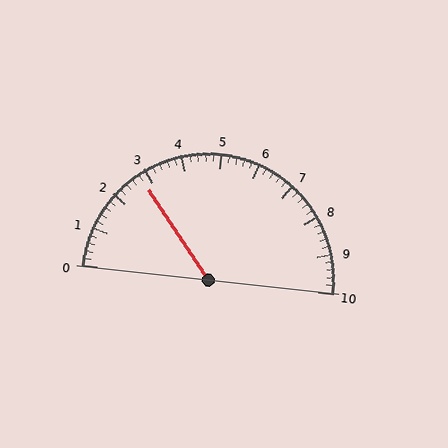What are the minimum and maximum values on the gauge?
The gauge ranges from 0 to 10.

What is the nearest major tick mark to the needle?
The nearest major tick mark is 3.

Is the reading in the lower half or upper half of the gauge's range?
The reading is in the lower half of the range (0 to 10).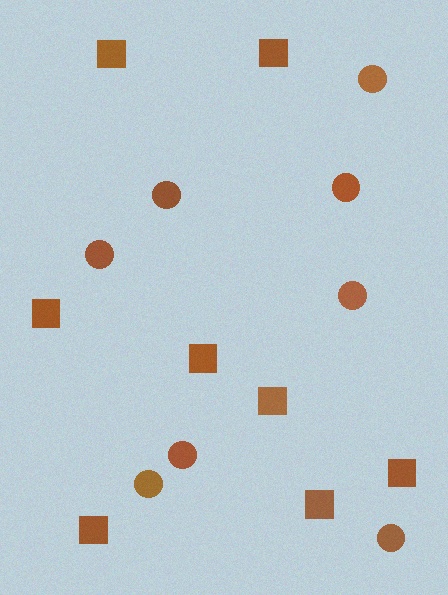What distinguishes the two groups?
There are 2 groups: one group of circles (8) and one group of squares (8).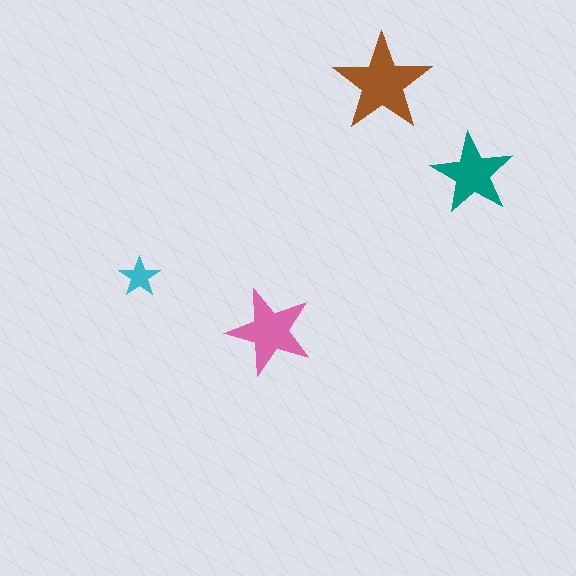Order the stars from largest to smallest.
the brown one, the pink one, the teal one, the cyan one.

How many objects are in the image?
There are 4 objects in the image.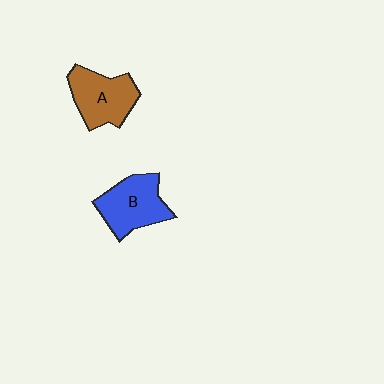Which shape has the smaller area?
Shape A (brown).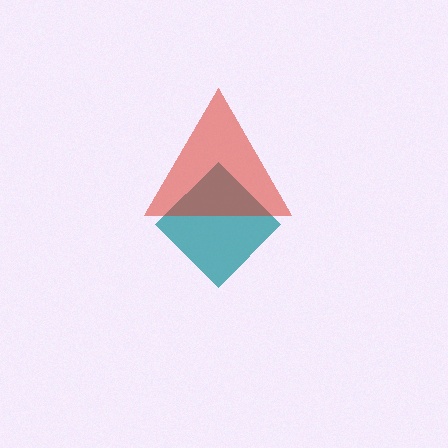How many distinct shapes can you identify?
There are 2 distinct shapes: a teal diamond, a red triangle.